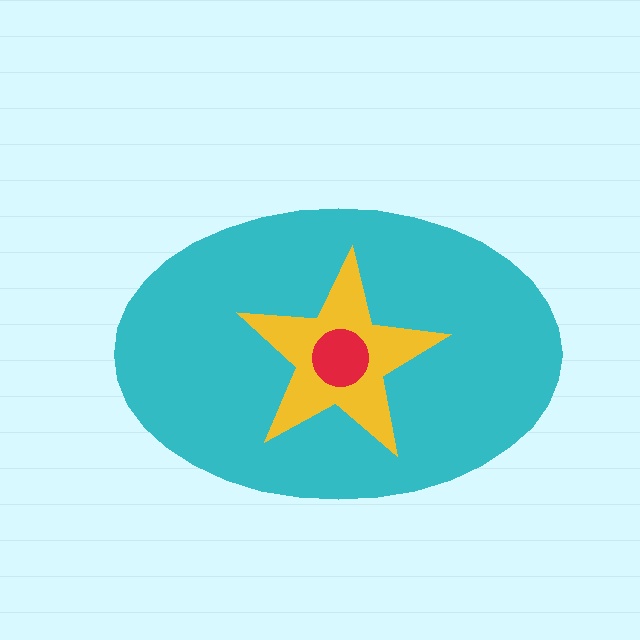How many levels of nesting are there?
3.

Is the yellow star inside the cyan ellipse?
Yes.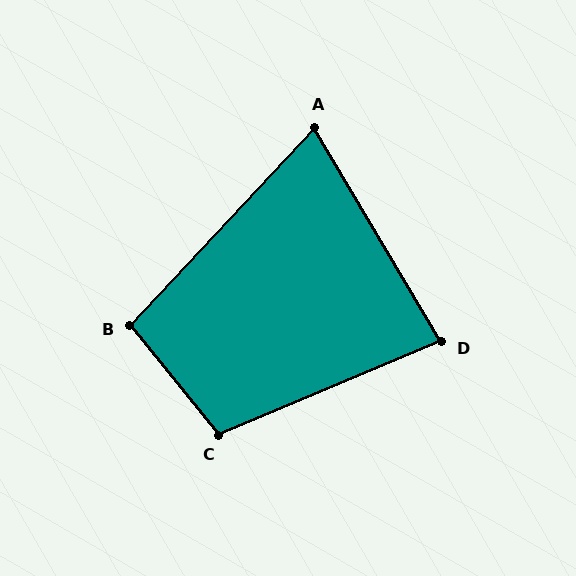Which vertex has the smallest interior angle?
A, at approximately 74 degrees.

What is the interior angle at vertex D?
Approximately 82 degrees (acute).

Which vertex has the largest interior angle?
C, at approximately 106 degrees.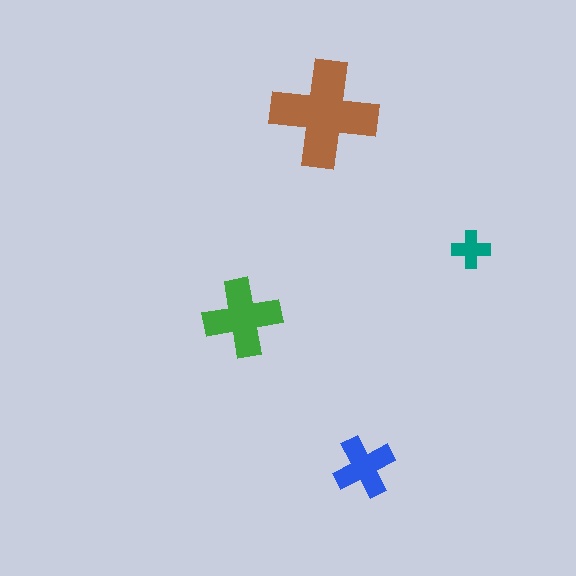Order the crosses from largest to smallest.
the brown one, the green one, the blue one, the teal one.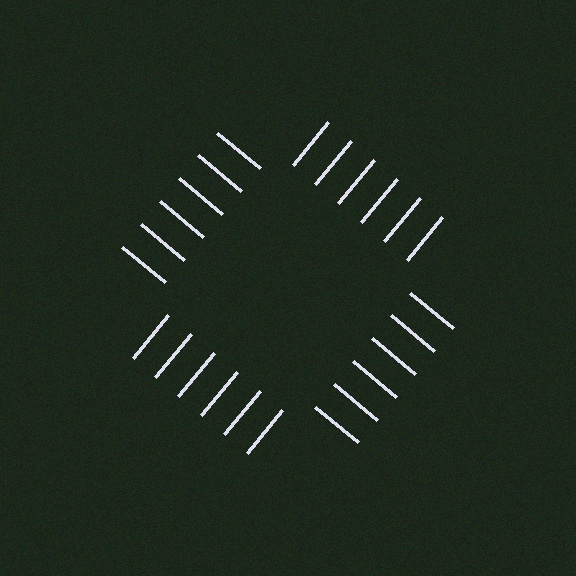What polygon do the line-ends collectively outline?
An illusory square — the line segments terminate on its edges but no continuous stroke is drawn.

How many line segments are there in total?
24 — 6 along each of the 4 edges.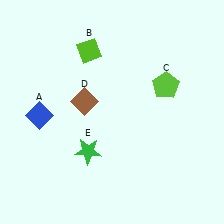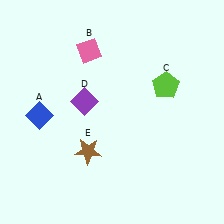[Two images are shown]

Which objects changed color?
B changed from lime to pink. D changed from brown to purple. E changed from green to brown.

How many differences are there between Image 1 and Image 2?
There are 3 differences between the two images.